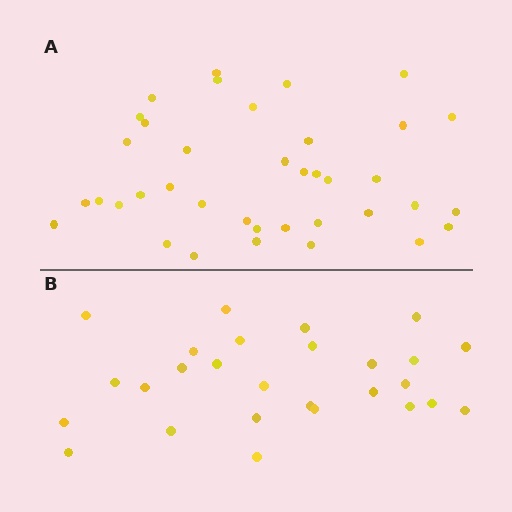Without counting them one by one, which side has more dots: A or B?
Region A (the top region) has more dots.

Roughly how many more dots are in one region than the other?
Region A has roughly 12 or so more dots than region B.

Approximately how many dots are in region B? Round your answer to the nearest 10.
About 30 dots. (The exact count is 27, which rounds to 30.)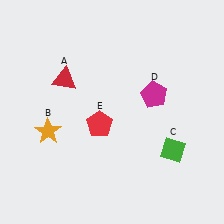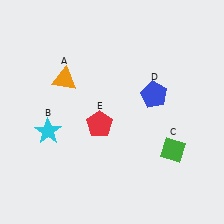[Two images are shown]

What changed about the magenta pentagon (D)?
In Image 1, D is magenta. In Image 2, it changed to blue.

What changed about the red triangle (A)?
In Image 1, A is red. In Image 2, it changed to orange.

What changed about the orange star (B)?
In Image 1, B is orange. In Image 2, it changed to cyan.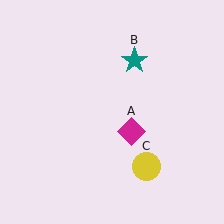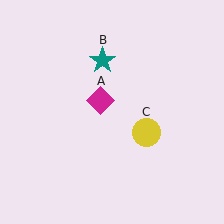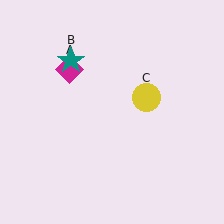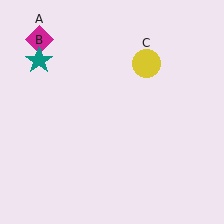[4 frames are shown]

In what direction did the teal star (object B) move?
The teal star (object B) moved left.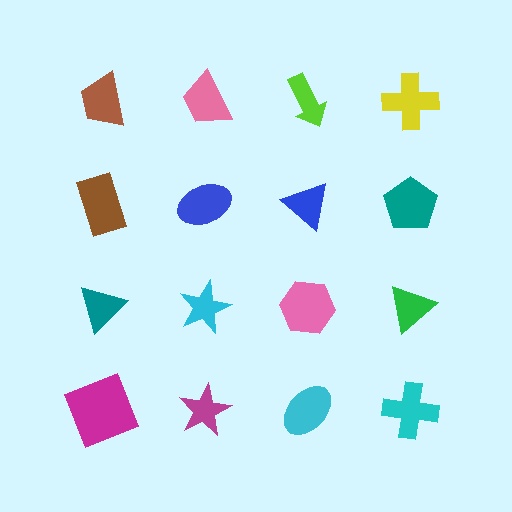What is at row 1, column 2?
A pink trapezoid.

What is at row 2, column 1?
A brown rectangle.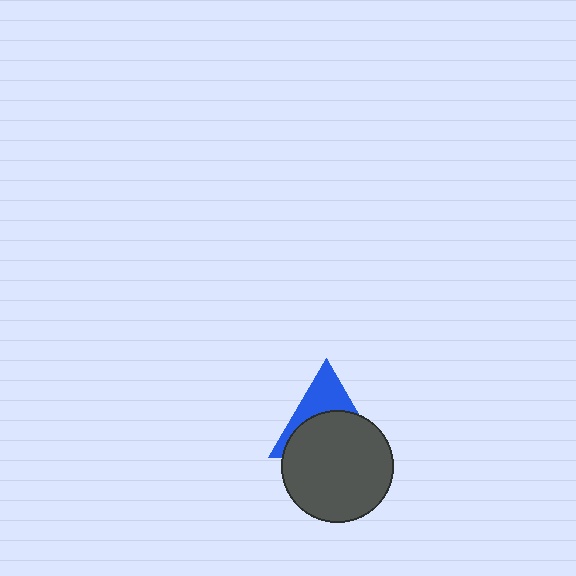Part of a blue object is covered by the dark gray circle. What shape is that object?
It is a triangle.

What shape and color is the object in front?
The object in front is a dark gray circle.